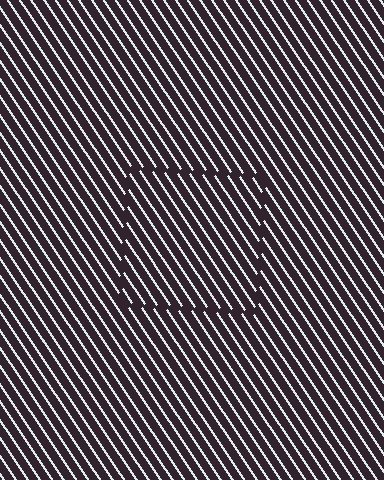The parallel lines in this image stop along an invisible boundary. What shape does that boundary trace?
An illusory square. The interior of the shape contains the same grating, shifted by half a period — the contour is defined by the phase discontinuity where line-ends from the inner and outer gratings abut.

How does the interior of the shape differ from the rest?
The interior of the shape contains the same grating, shifted by half a period — the contour is defined by the phase discontinuity where line-ends from the inner and outer gratings abut.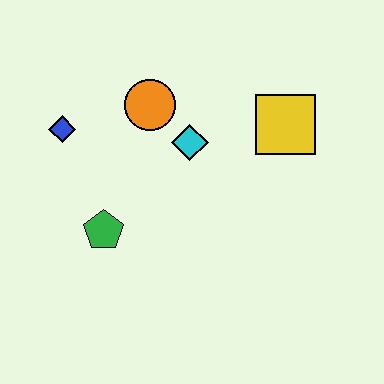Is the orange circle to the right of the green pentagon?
Yes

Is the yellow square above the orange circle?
No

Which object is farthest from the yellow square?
The blue diamond is farthest from the yellow square.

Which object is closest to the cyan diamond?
The orange circle is closest to the cyan diamond.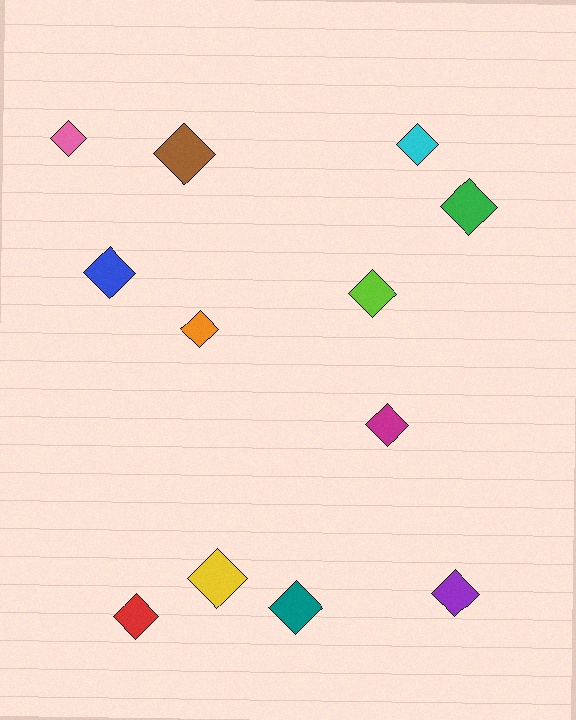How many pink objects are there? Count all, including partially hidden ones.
There is 1 pink object.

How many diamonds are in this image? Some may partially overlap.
There are 12 diamonds.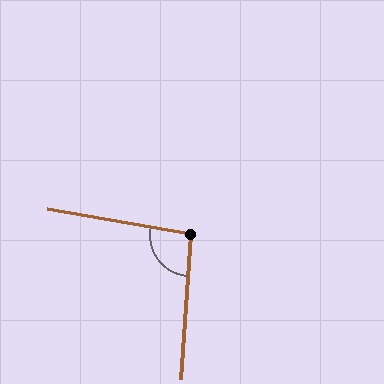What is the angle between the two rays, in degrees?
Approximately 96 degrees.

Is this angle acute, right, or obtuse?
It is obtuse.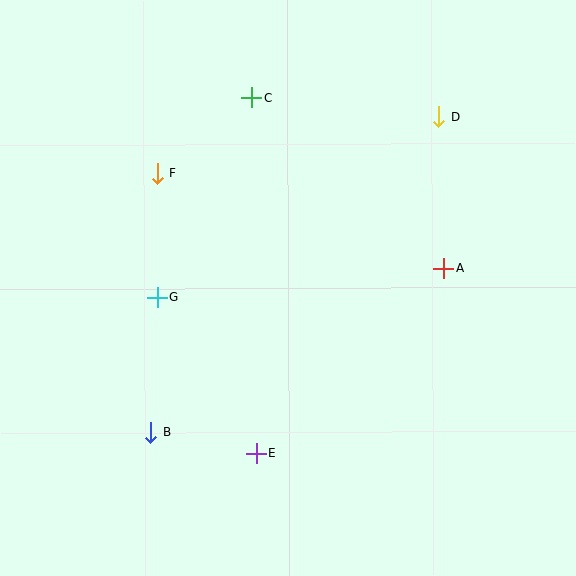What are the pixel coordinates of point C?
Point C is at (252, 98).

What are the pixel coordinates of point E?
Point E is at (256, 453).